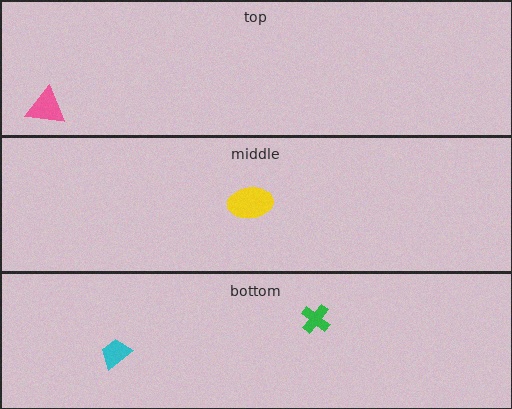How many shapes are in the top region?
1.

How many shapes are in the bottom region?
2.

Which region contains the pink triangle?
The top region.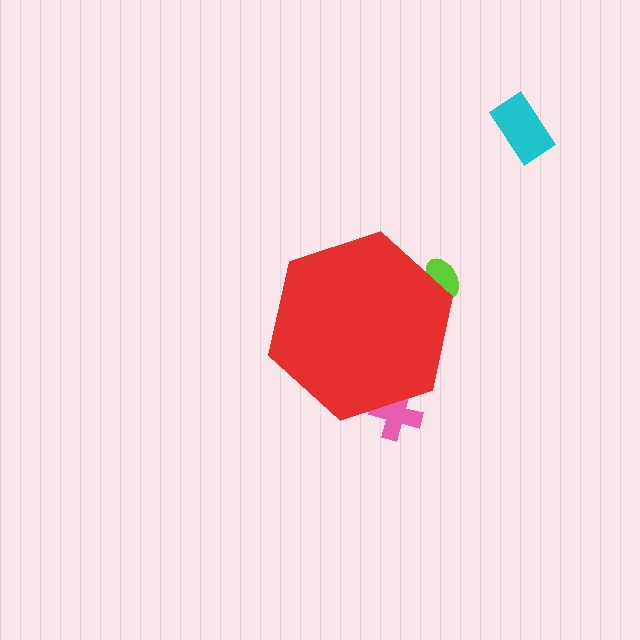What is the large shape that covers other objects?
A red hexagon.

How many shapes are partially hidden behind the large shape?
2 shapes are partially hidden.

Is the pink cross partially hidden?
Yes, the pink cross is partially hidden behind the red hexagon.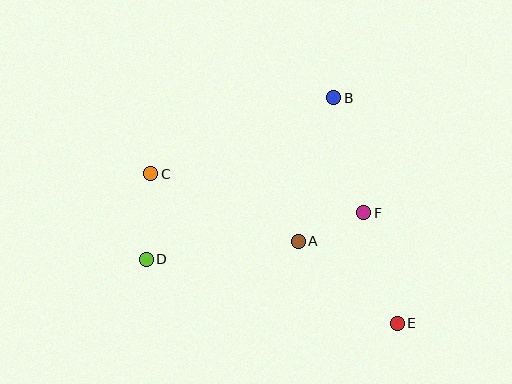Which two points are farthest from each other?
Points C and E are farthest from each other.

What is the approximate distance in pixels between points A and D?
The distance between A and D is approximately 153 pixels.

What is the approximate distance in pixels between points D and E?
The distance between D and E is approximately 259 pixels.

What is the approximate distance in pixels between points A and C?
The distance between A and C is approximately 162 pixels.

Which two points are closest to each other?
Points A and F are closest to each other.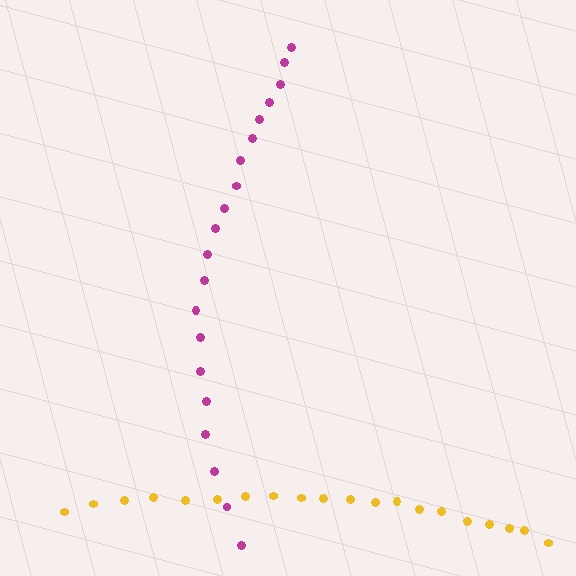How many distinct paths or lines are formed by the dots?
There are 2 distinct paths.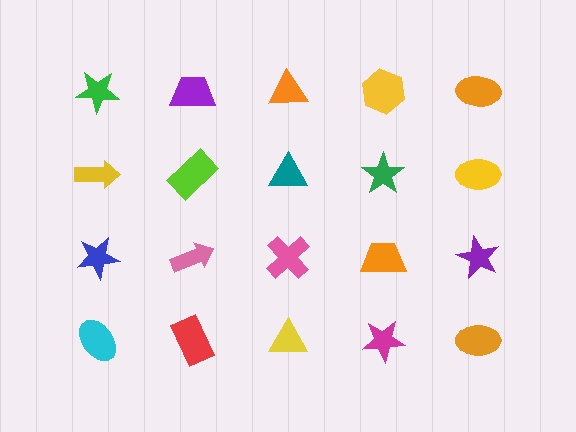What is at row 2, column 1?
A yellow arrow.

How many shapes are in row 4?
5 shapes.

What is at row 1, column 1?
A green star.